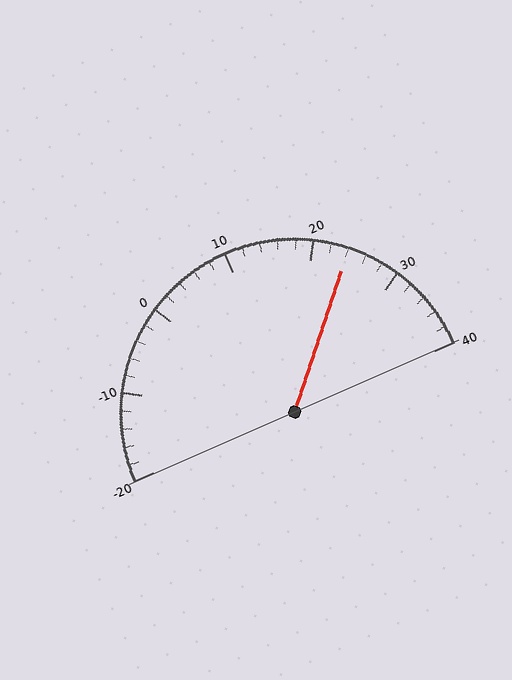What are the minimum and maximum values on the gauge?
The gauge ranges from -20 to 40.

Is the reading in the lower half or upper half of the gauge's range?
The reading is in the upper half of the range (-20 to 40).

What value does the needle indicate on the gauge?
The needle indicates approximately 24.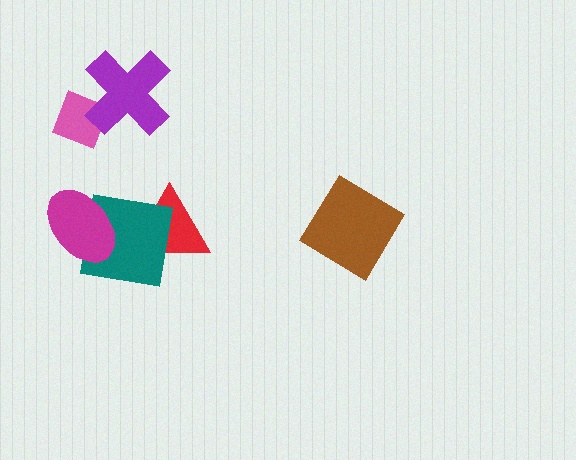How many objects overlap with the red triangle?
1 object overlaps with the red triangle.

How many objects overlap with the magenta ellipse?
1 object overlaps with the magenta ellipse.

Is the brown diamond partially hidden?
No, no other shape covers it.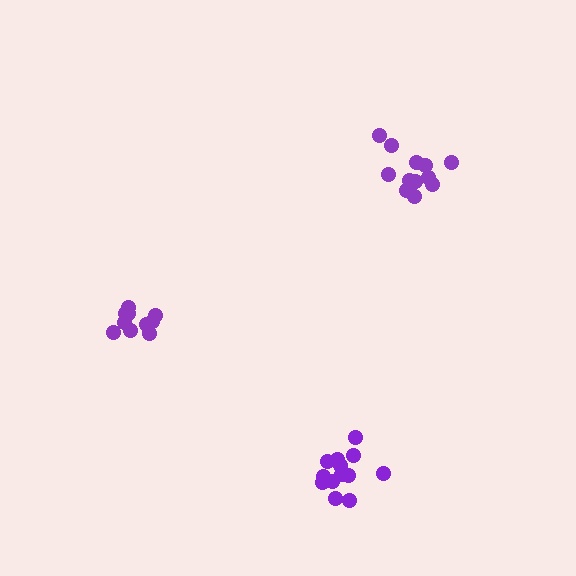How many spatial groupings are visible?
There are 3 spatial groupings.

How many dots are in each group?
Group 1: 11 dots, Group 2: 13 dots, Group 3: 12 dots (36 total).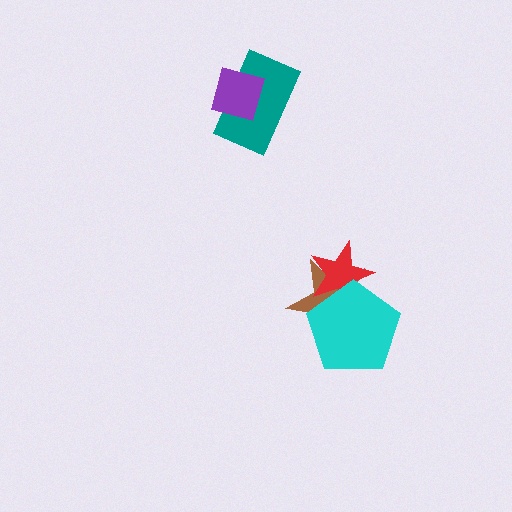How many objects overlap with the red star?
2 objects overlap with the red star.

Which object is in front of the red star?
The cyan pentagon is in front of the red star.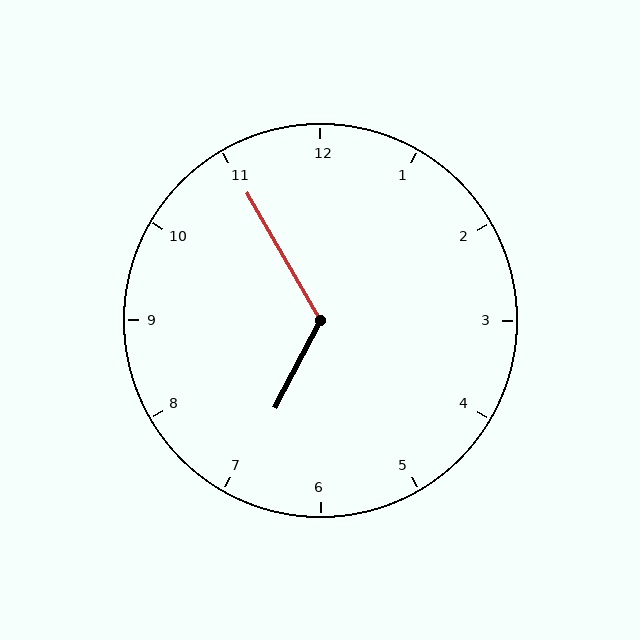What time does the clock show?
6:55.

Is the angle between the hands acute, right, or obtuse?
It is obtuse.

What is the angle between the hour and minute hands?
Approximately 122 degrees.